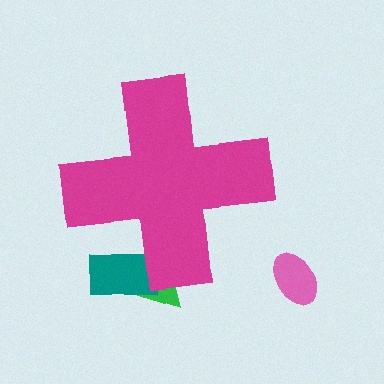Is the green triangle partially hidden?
Yes, the green triangle is partially hidden behind the magenta cross.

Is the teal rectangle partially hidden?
Yes, the teal rectangle is partially hidden behind the magenta cross.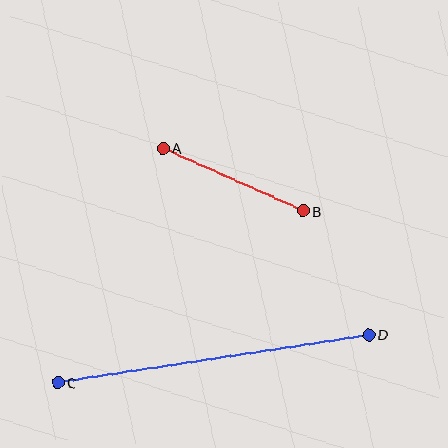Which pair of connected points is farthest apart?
Points C and D are farthest apart.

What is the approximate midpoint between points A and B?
The midpoint is at approximately (233, 180) pixels.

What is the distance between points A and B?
The distance is approximately 153 pixels.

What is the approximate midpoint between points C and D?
The midpoint is at approximately (213, 359) pixels.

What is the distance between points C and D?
The distance is approximately 315 pixels.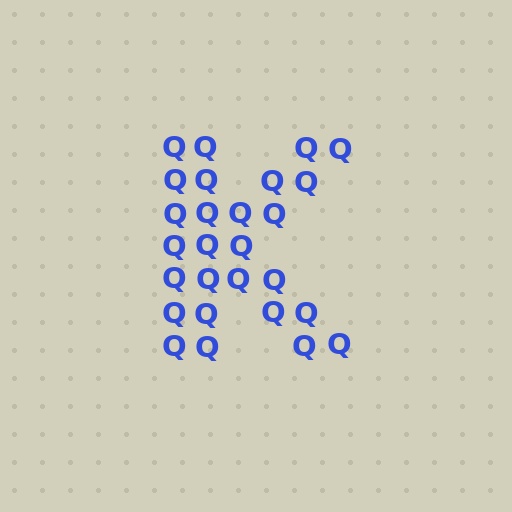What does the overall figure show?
The overall figure shows the letter K.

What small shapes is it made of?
It is made of small letter Q's.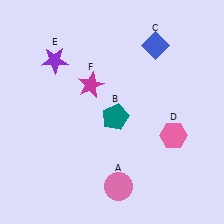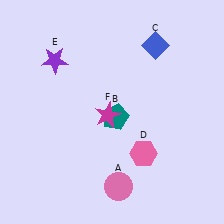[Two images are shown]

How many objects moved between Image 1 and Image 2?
2 objects moved between the two images.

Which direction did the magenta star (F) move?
The magenta star (F) moved down.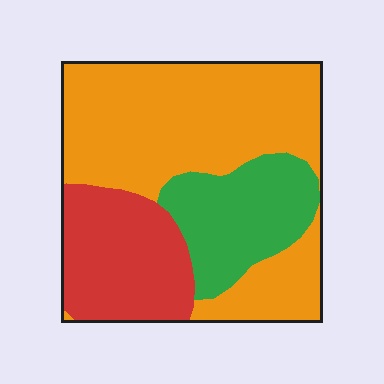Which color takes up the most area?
Orange, at roughly 55%.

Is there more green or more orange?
Orange.